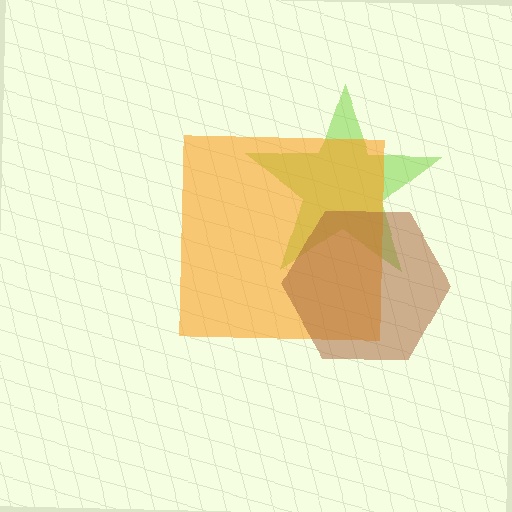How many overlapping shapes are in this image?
There are 3 overlapping shapes in the image.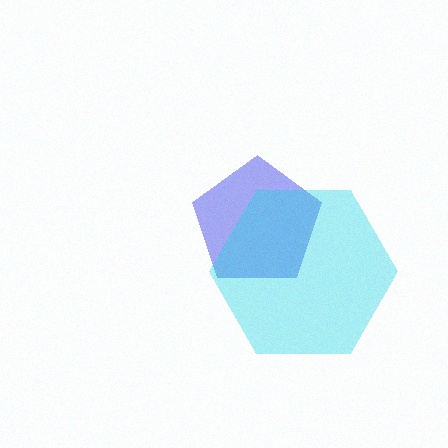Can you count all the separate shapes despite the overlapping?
Yes, there are 2 separate shapes.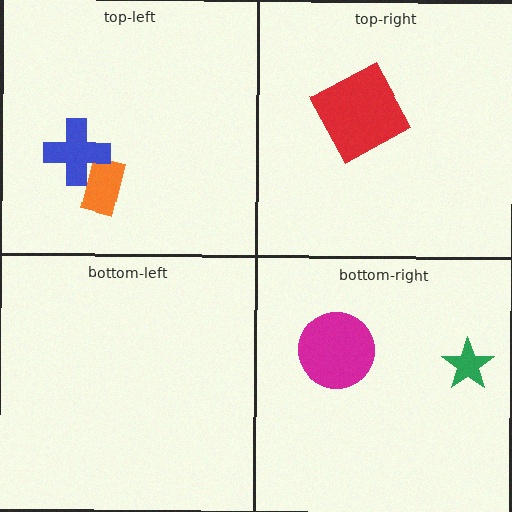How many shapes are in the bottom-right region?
2.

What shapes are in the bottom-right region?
The magenta circle, the green star.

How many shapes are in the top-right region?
1.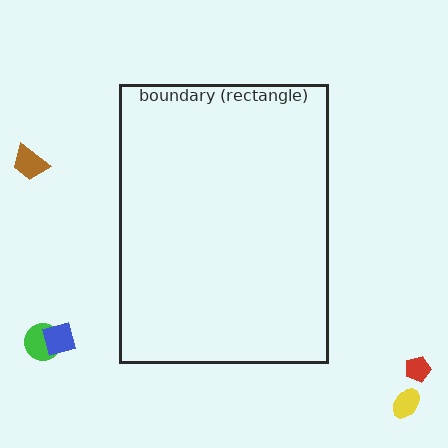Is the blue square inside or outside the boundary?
Outside.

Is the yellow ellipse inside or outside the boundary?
Outside.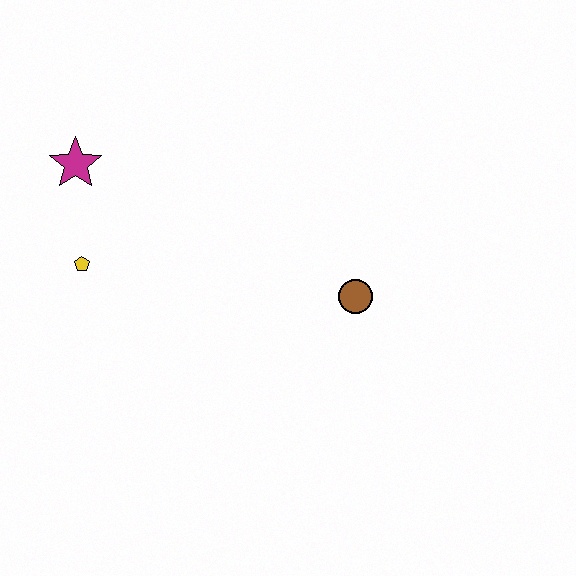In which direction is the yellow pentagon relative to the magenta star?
The yellow pentagon is below the magenta star.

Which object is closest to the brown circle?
The yellow pentagon is closest to the brown circle.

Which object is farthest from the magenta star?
The brown circle is farthest from the magenta star.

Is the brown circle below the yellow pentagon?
Yes